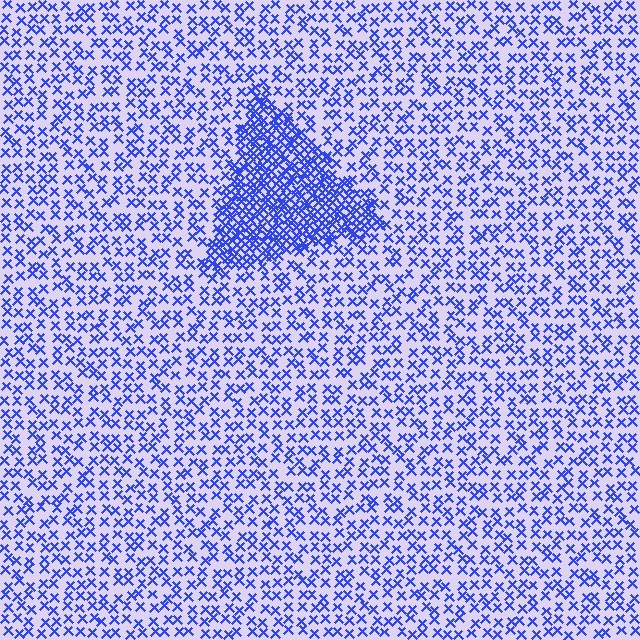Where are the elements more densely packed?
The elements are more densely packed inside the triangle boundary.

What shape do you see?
I see a triangle.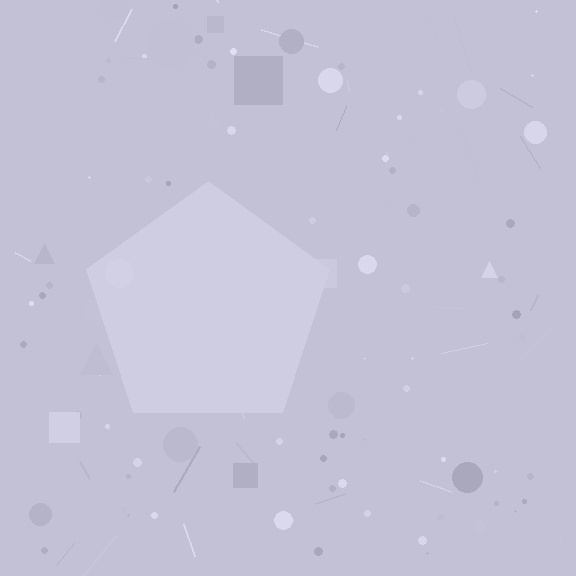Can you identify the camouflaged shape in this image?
The camouflaged shape is a pentagon.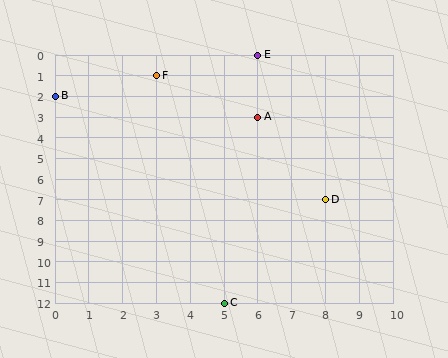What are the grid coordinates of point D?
Point D is at grid coordinates (8, 7).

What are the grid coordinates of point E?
Point E is at grid coordinates (6, 0).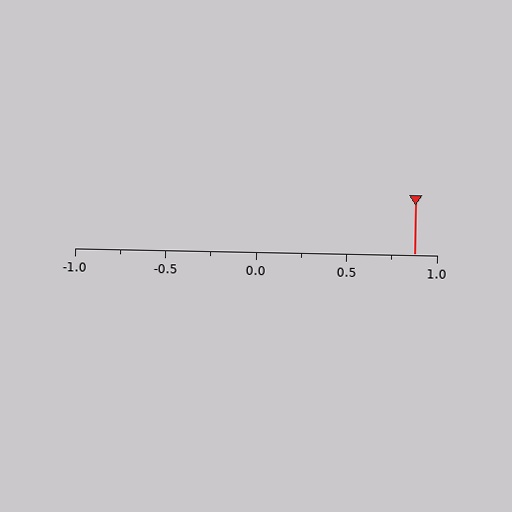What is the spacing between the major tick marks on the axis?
The major ticks are spaced 0.5 apart.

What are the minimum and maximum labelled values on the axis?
The axis runs from -1.0 to 1.0.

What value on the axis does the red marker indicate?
The marker indicates approximately 0.88.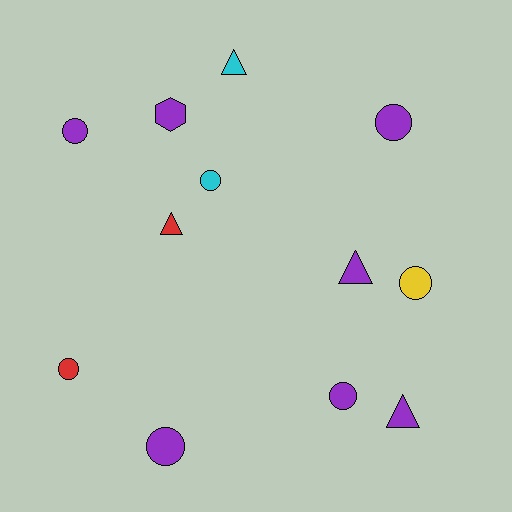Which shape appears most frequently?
Circle, with 7 objects.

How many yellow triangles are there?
There are no yellow triangles.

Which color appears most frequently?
Purple, with 7 objects.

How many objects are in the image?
There are 12 objects.